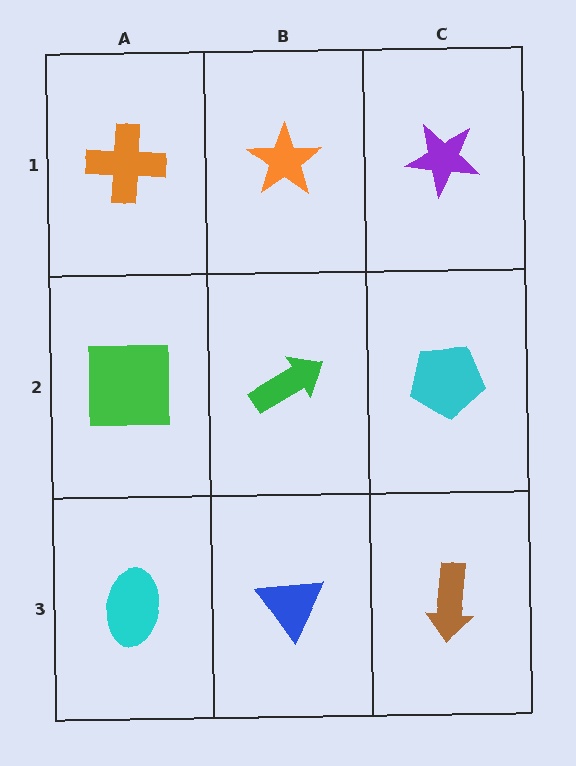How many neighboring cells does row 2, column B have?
4.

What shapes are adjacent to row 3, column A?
A green square (row 2, column A), a blue triangle (row 3, column B).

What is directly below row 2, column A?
A cyan ellipse.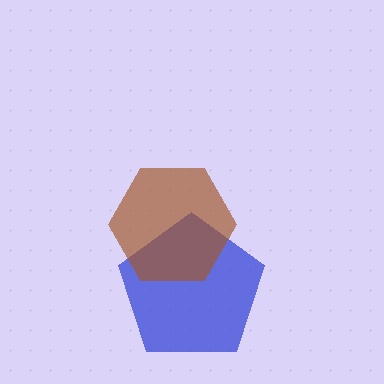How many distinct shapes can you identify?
There are 2 distinct shapes: a blue pentagon, a brown hexagon.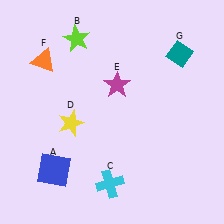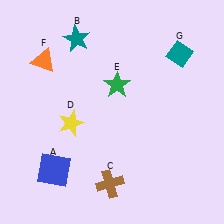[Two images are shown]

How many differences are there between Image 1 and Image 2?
There are 3 differences between the two images.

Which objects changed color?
B changed from lime to teal. C changed from cyan to brown. E changed from magenta to green.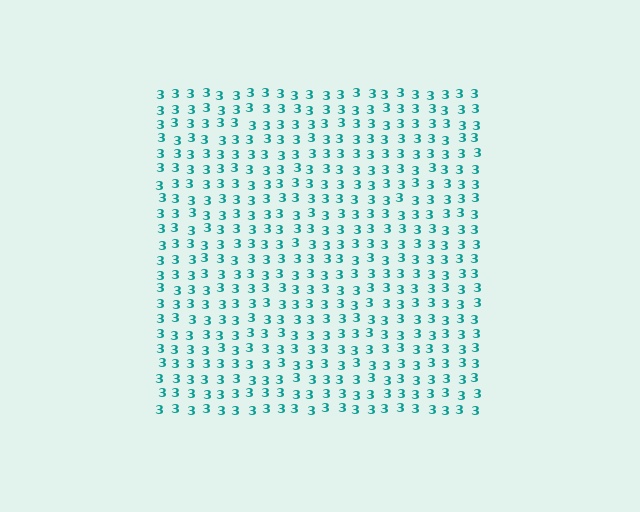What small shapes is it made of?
It is made of small digit 3's.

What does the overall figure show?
The overall figure shows a square.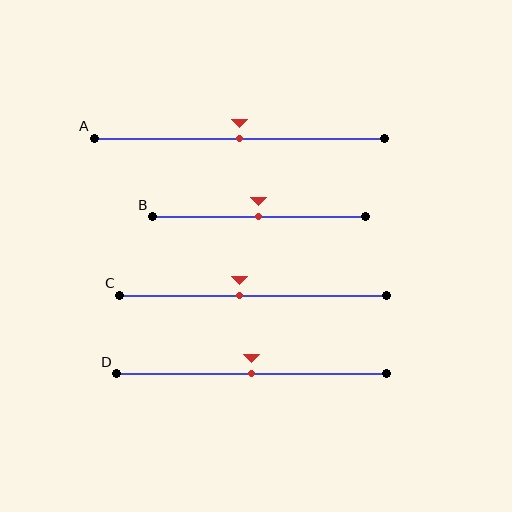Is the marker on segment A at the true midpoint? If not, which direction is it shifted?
Yes, the marker on segment A is at the true midpoint.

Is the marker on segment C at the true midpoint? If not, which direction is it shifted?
No, the marker on segment C is shifted to the left by about 5% of the segment length.